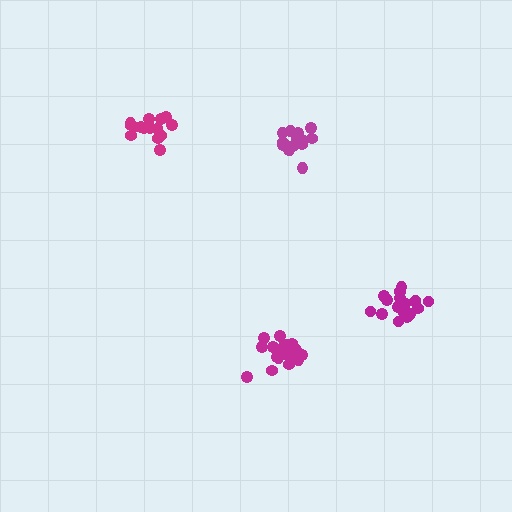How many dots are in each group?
Group 1: 20 dots, Group 2: 18 dots, Group 3: 16 dots, Group 4: 17 dots (71 total).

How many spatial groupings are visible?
There are 4 spatial groupings.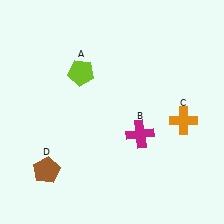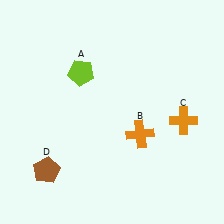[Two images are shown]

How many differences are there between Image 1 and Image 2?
There is 1 difference between the two images.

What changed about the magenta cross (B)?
In Image 1, B is magenta. In Image 2, it changed to orange.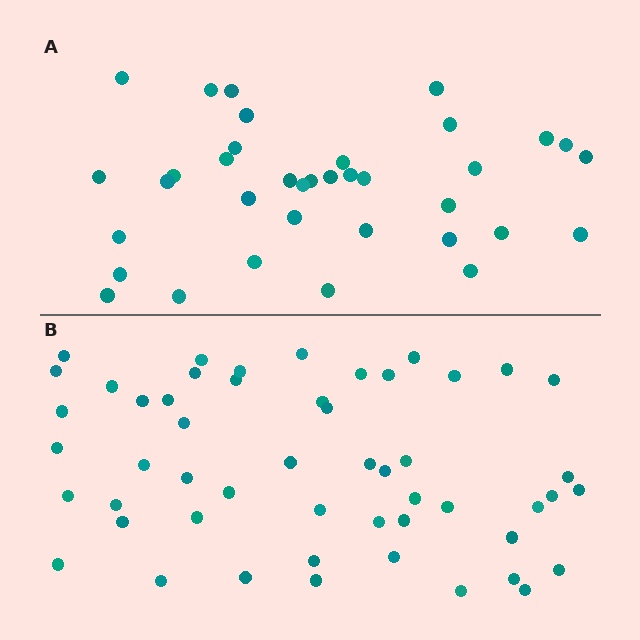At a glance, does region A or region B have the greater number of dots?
Region B (the bottom region) has more dots.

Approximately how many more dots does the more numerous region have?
Region B has approximately 15 more dots than region A.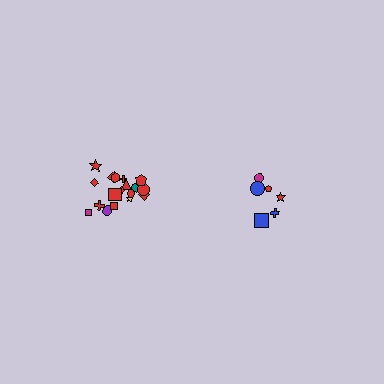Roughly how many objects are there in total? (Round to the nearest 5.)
Roughly 25 objects in total.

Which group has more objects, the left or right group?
The left group.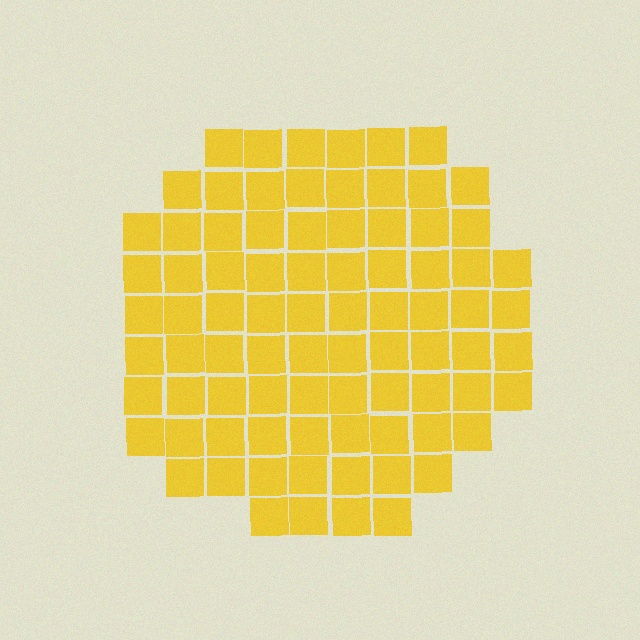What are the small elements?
The small elements are squares.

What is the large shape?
The large shape is a circle.